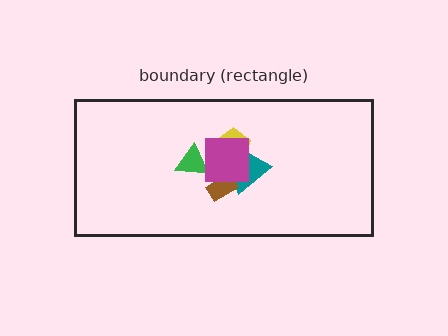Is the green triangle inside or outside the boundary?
Inside.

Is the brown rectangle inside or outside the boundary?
Inside.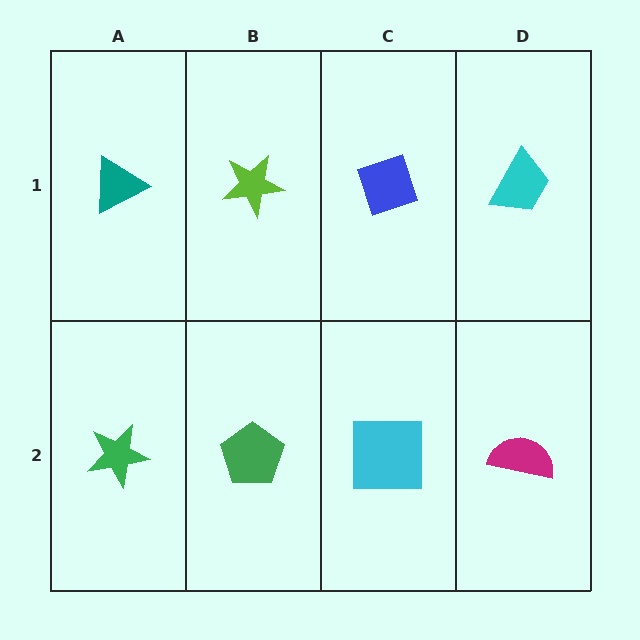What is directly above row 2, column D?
A cyan trapezoid.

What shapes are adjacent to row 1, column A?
A green star (row 2, column A), a lime star (row 1, column B).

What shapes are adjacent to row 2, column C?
A blue diamond (row 1, column C), a green pentagon (row 2, column B), a magenta semicircle (row 2, column D).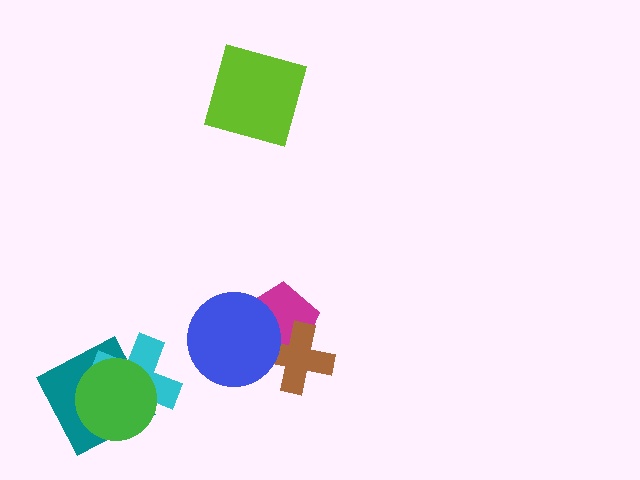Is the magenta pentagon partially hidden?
Yes, it is partially covered by another shape.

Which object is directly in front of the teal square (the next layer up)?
The cyan cross is directly in front of the teal square.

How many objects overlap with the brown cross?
2 objects overlap with the brown cross.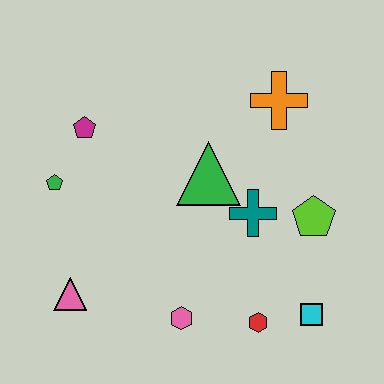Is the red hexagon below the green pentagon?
Yes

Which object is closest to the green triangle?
The teal cross is closest to the green triangle.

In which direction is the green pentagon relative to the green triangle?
The green pentagon is to the left of the green triangle.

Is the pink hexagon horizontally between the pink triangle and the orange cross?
Yes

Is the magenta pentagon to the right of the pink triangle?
Yes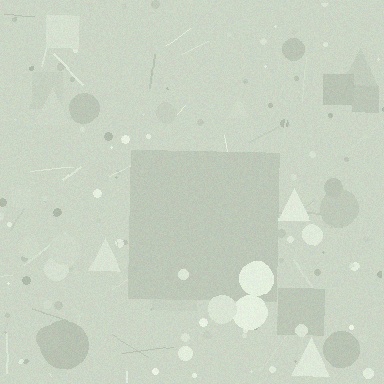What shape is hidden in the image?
A square is hidden in the image.